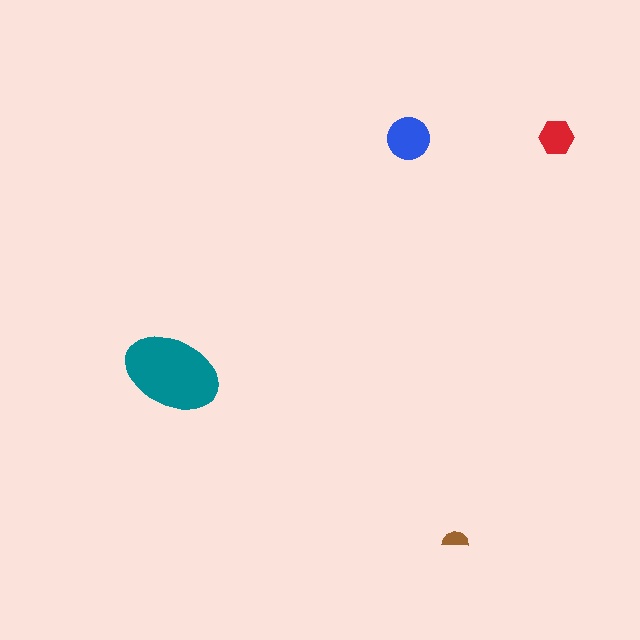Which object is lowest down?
The brown semicircle is bottommost.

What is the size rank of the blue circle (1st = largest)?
2nd.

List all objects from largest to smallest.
The teal ellipse, the blue circle, the red hexagon, the brown semicircle.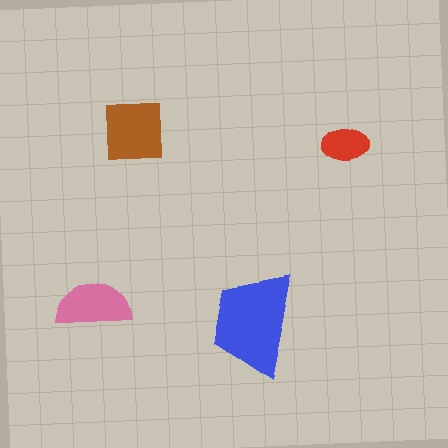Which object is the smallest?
The red ellipse.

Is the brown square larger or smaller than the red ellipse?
Larger.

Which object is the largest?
The blue trapezoid.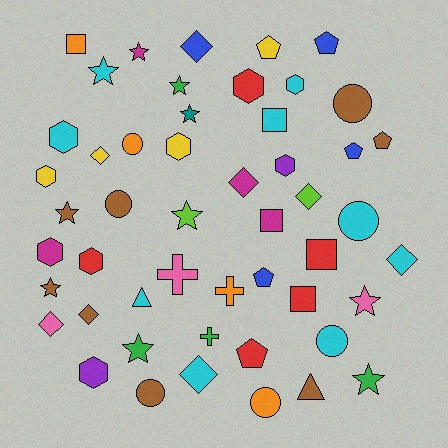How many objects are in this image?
There are 50 objects.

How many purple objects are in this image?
There are 2 purple objects.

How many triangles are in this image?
There are 2 triangles.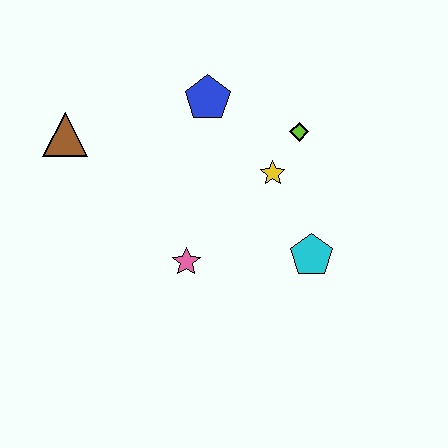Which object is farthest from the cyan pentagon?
The brown triangle is farthest from the cyan pentagon.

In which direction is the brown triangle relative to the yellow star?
The brown triangle is to the left of the yellow star.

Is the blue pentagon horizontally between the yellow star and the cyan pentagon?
No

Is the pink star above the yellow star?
No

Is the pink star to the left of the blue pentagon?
Yes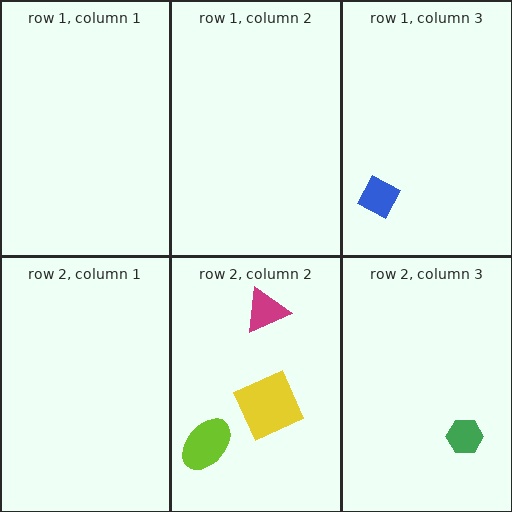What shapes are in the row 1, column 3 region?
The blue diamond.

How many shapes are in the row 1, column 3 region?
1.